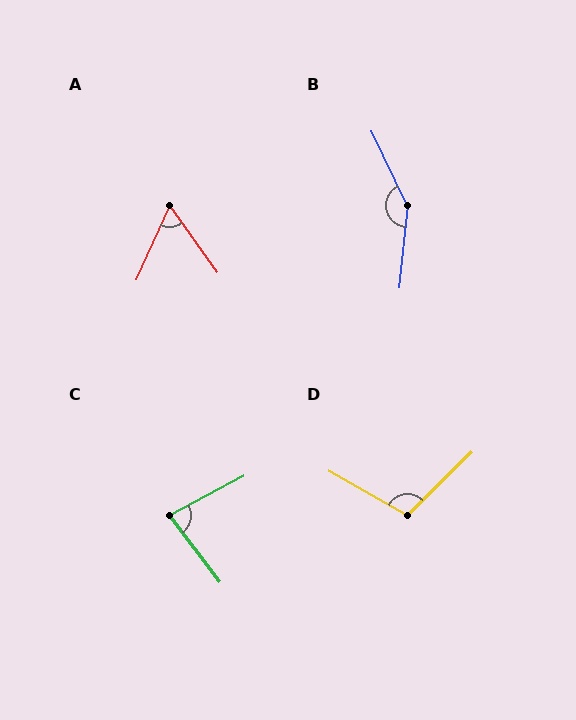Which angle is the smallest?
A, at approximately 60 degrees.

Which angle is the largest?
B, at approximately 148 degrees.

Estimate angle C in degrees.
Approximately 81 degrees.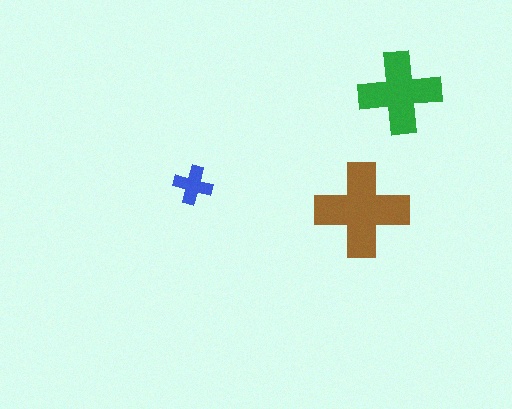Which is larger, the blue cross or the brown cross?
The brown one.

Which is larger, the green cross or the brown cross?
The brown one.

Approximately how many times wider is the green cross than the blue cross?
About 2 times wider.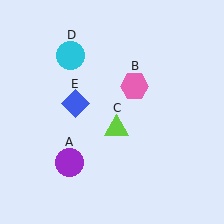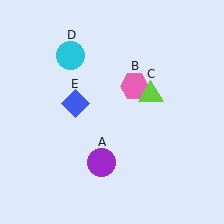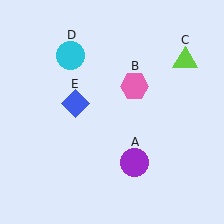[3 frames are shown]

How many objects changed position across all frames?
2 objects changed position: purple circle (object A), lime triangle (object C).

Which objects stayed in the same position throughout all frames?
Pink hexagon (object B) and cyan circle (object D) and blue diamond (object E) remained stationary.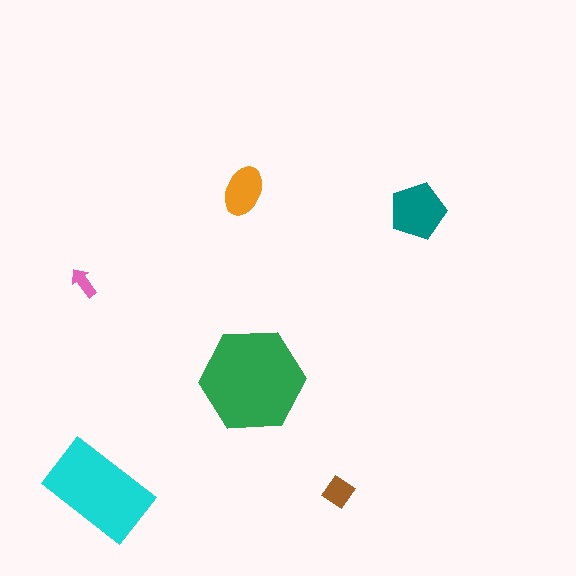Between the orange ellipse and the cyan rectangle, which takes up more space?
The cyan rectangle.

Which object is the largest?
The green hexagon.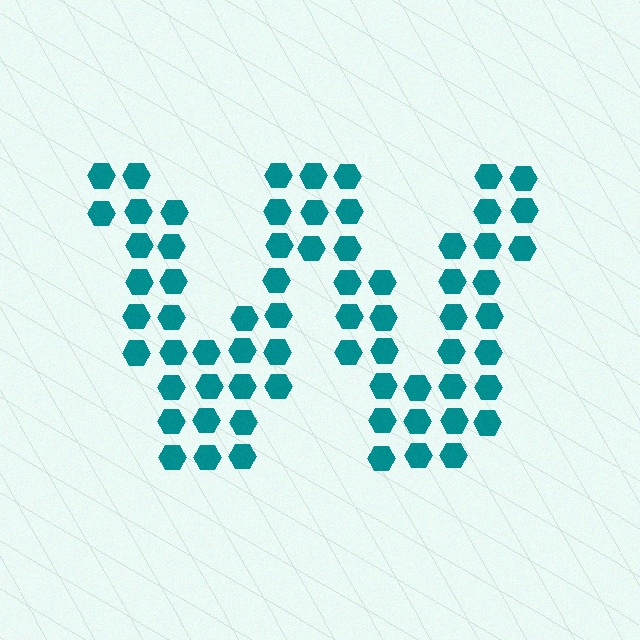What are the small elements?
The small elements are hexagons.